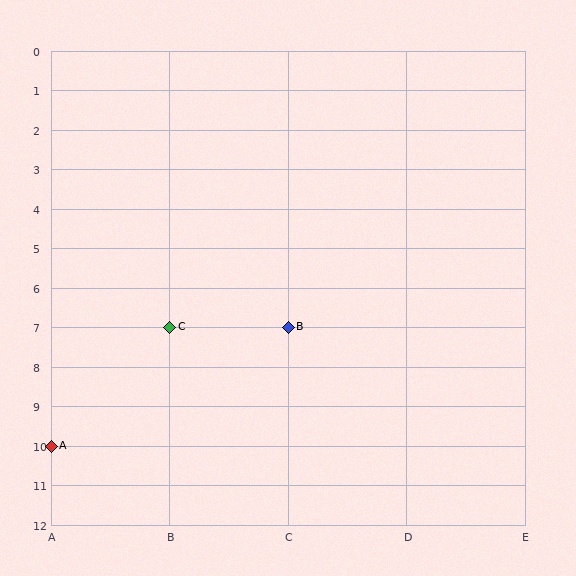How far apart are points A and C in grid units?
Points A and C are 1 column and 3 rows apart (about 3.2 grid units diagonally).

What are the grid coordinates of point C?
Point C is at grid coordinates (B, 7).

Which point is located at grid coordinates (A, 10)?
Point A is at (A, 10).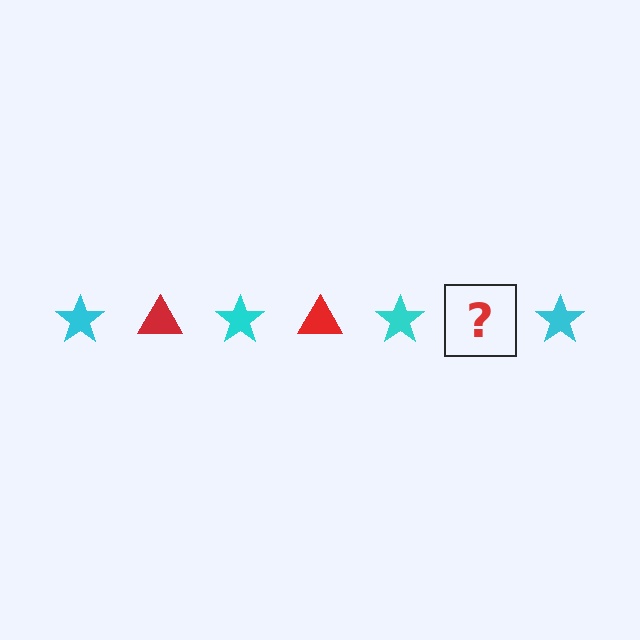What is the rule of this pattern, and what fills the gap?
The rule is that the pattern alternates between cyan star and red triangle. The gap should be filled with a red triangle.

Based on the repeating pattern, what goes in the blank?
The blank should be a red triangle.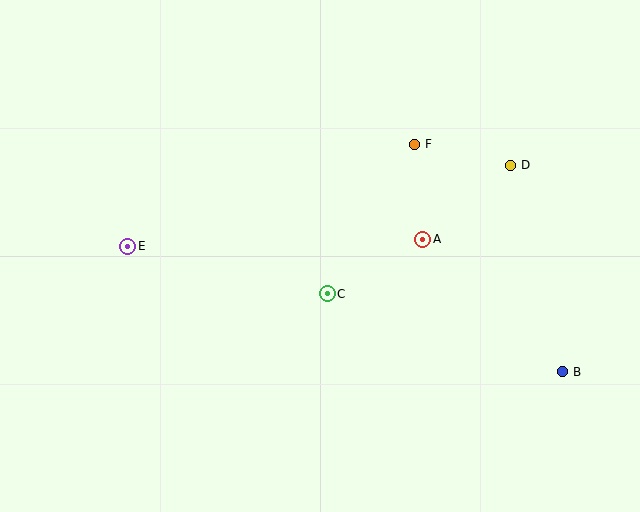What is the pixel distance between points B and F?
The distance between B and F is 271 pixels.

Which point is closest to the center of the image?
Point C at (327, 294) is closest to the center.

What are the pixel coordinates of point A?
Point A is at (423, 239).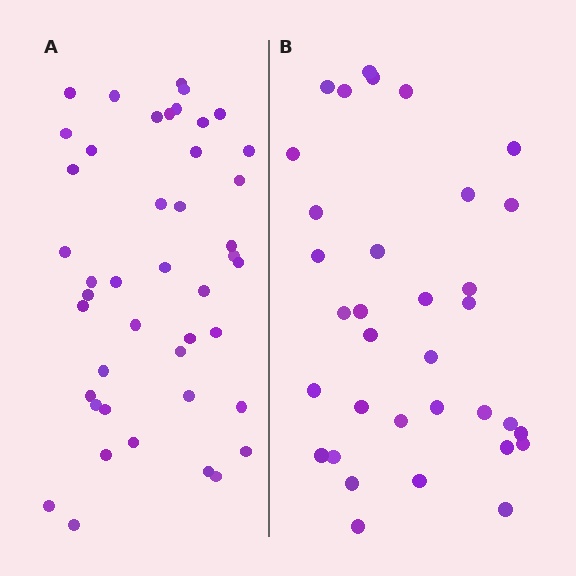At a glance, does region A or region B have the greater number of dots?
Region A (the left region) has more dots.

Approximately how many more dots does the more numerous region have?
Region A has roughly 10 or so more dots than region B.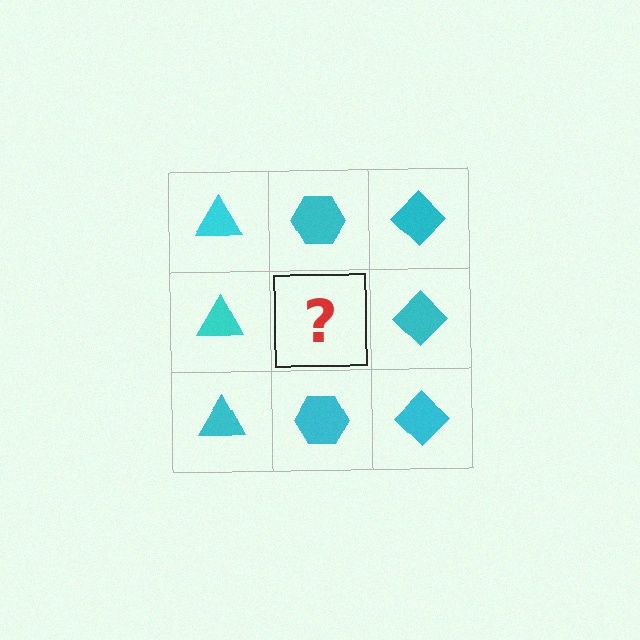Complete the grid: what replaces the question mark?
The question mark should be replaced with a cyan hexagon.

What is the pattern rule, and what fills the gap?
The rule is that each column has a consistent shape. The gap should be filled with a cyan hexagon.